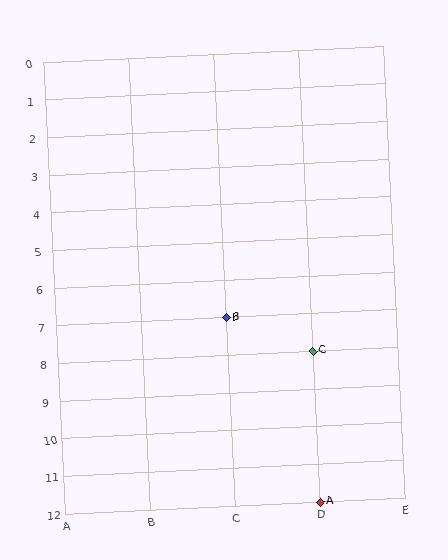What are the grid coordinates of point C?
Point C is at grid coordinates (D, 8).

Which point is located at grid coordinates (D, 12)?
Point A is at (D, 12).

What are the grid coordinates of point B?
Point B is at grid coordinates (C, 7).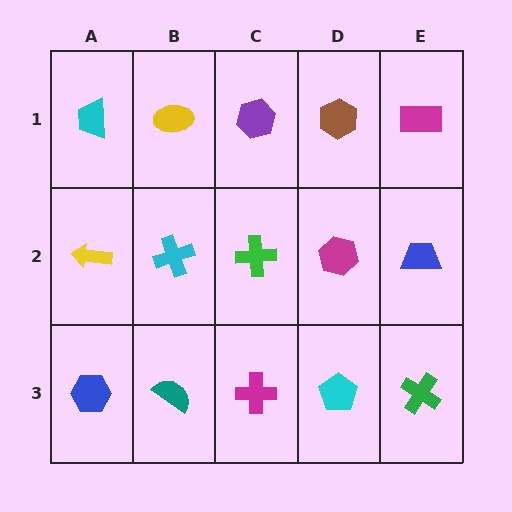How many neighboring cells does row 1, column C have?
3.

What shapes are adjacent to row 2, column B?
A yellow ellipse (row 1, column B), a teal semicircle (row 3, column B), a yellow arrow (row 2, column A), a green cross (row 2, column C).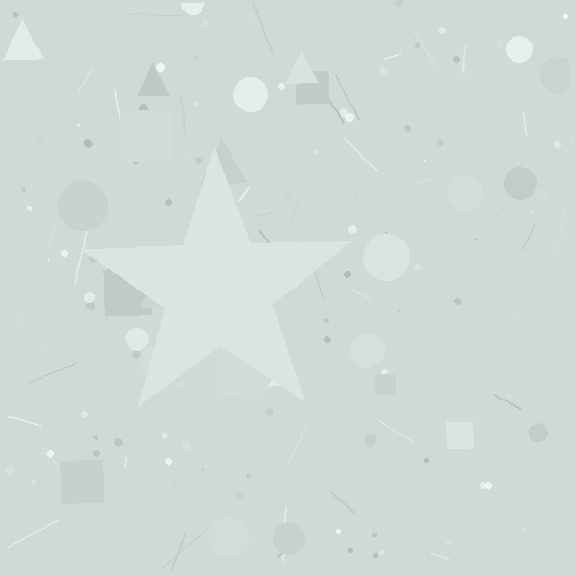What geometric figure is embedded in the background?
A star is embedded in the background.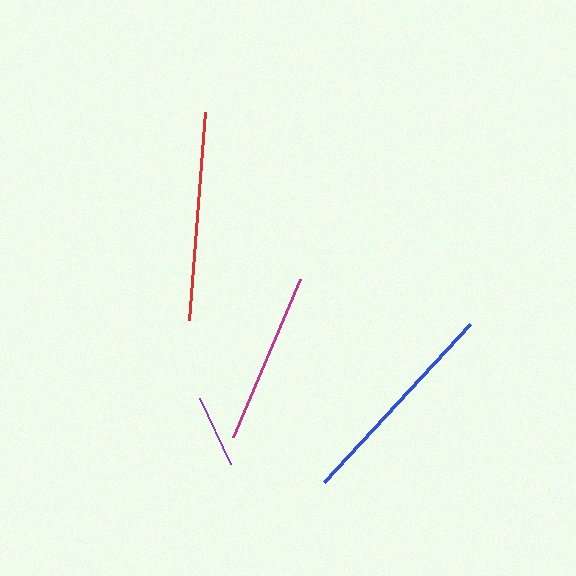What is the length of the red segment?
The red segment is approximately 208 pixels long.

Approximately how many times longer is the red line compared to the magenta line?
The red line is approximately 1.2 times the length of the magenta line.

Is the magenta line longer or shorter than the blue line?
The blue line is longer than the magenta line.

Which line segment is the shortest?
The purple line is the shortest at approximately 73 pixels.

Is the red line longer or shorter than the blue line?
The blue line is longer than the red line.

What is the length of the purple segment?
The purple segment is approximately 73 pixels long.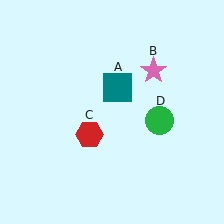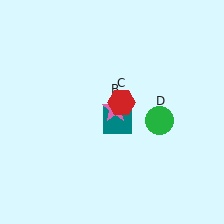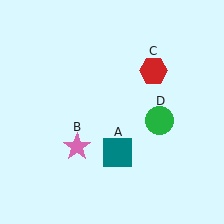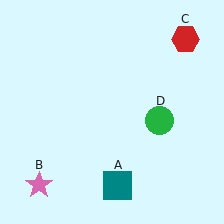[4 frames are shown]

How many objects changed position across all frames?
3 objects changed position: teal square (object A), pink star (object B), red hexagon (object C).